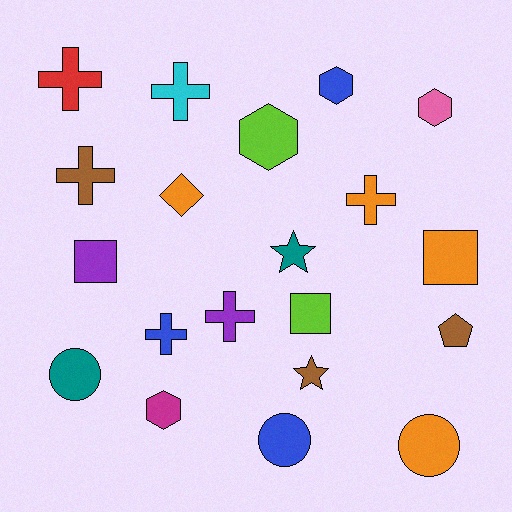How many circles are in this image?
There are 3 circles.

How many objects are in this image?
There are 20 objects.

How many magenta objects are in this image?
There is 1 magenta object.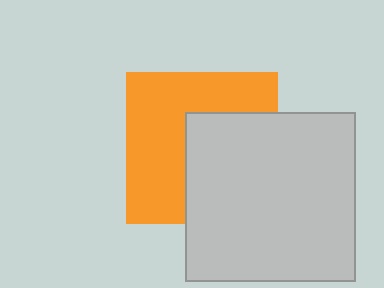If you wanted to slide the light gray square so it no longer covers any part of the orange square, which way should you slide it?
Slide it right — that is the most direct way to separate the two shapes.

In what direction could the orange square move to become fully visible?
The orange square could move left. That would shift it out from behind the light gray square entirely.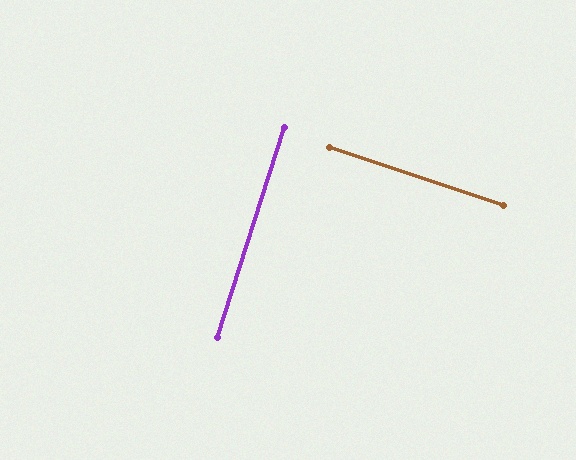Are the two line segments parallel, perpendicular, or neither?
Perpendicular — they meet at approximately 90°.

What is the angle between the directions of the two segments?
Approximately 90 degrees.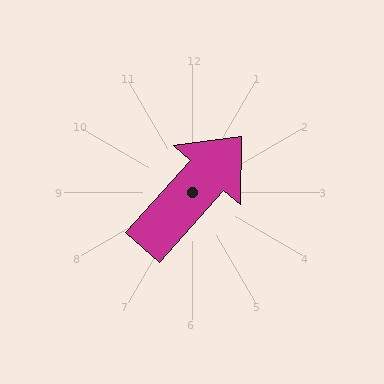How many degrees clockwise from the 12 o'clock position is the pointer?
Approximately 42 degrees.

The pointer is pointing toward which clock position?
Roughly 1 o'clock.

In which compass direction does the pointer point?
Northeast.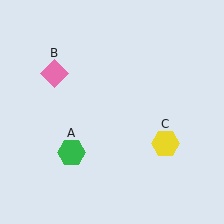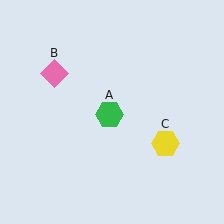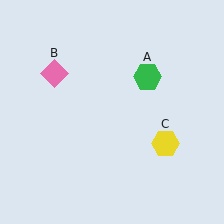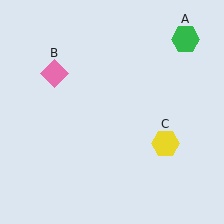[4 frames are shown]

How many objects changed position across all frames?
1 object changed position: green hexagon (object A).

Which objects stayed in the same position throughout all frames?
Pink diamond (object B) and yellow hexagon (object C) remained stationary.